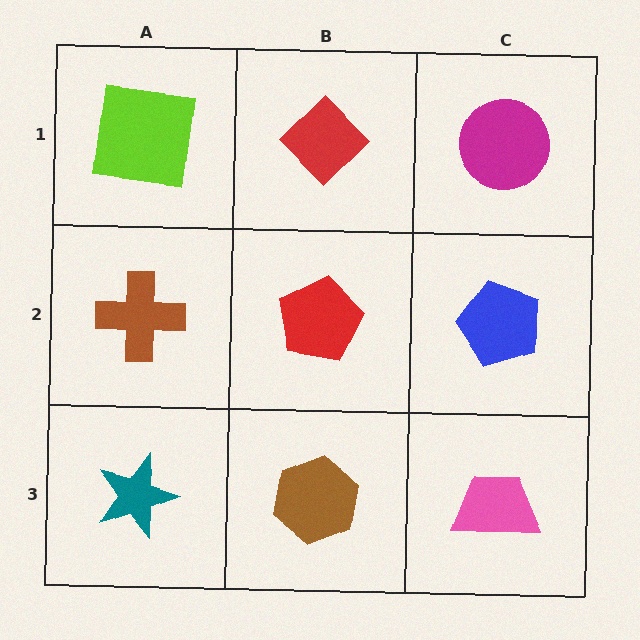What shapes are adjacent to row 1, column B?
A red pentagon (row 2, column B), a lime square (row 1, column A), a magenta circle (row 1, column C).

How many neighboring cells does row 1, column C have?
2.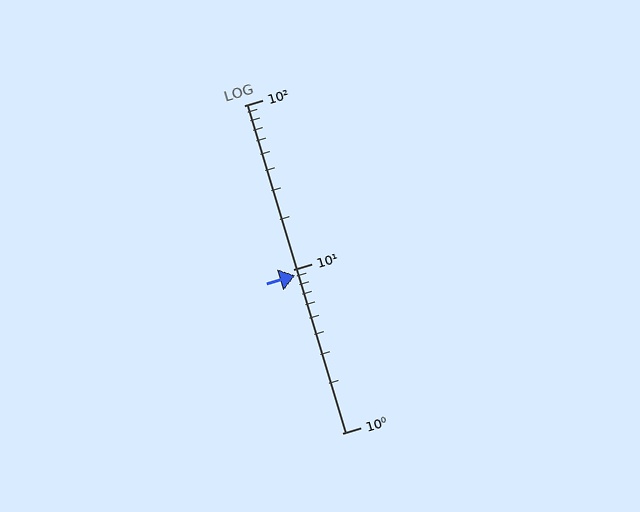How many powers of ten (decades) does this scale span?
The scale spans 2 decades, from 1 to 100.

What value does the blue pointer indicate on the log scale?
The pointer indicates approximately 9.2.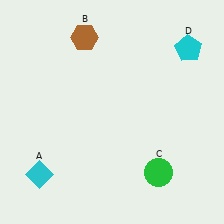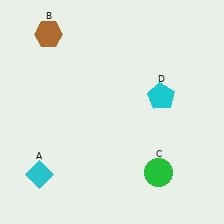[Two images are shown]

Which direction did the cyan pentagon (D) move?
The cyan pentagon (D) moved down.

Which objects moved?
The objects that moved are: the brown hexagon (B), the cyan pentagon (D).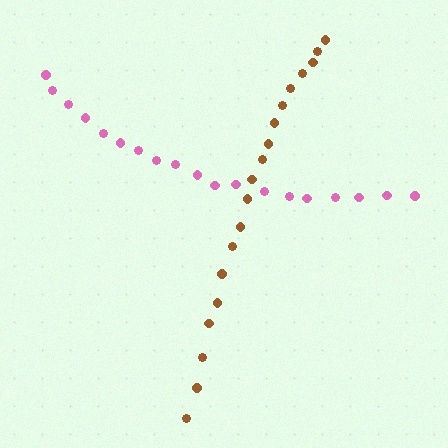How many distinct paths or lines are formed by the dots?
There are 2 distinct paths.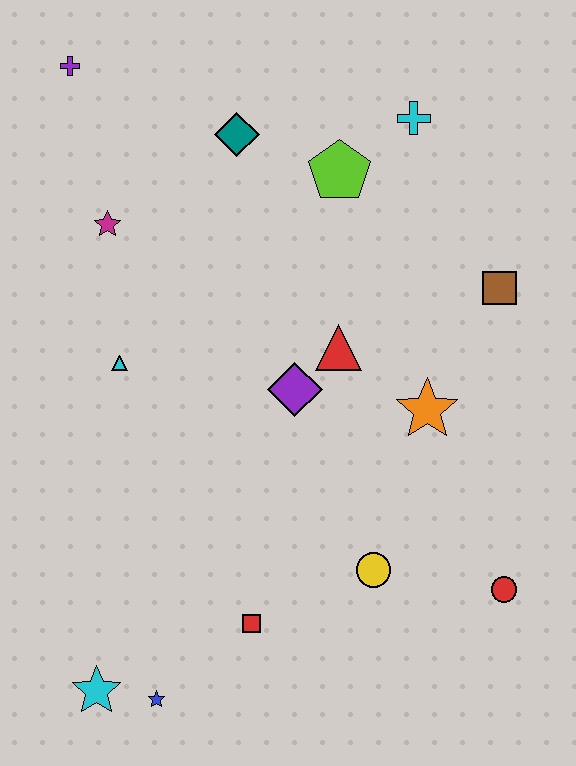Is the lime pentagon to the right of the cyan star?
Yes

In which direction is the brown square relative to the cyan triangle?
The brown square is to the right of the cyan triangle.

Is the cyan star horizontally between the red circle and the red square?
No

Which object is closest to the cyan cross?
The lime pentagon is closest to the cyan cross.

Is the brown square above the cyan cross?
No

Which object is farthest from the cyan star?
The cyan cross is farthest from the cyan star.